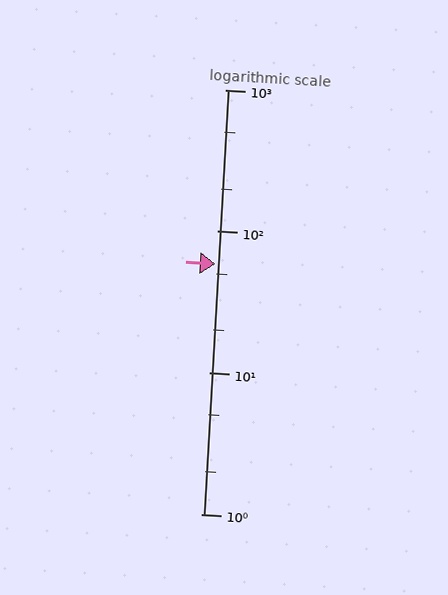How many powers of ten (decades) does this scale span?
The scale spans 3 decades, from 1 to 1000.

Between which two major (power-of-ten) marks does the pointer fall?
The pointer is between 10 and 100.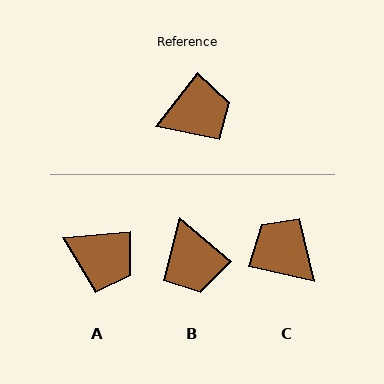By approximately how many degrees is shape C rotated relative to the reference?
Approximately 115 degrees counter-clockwise.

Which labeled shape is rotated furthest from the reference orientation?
C, about 115 degrees away.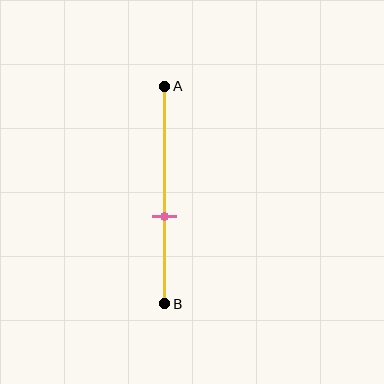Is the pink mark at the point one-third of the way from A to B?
No, the mark is at about 60% from A, not at the 33% one-third point.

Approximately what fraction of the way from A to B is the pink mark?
The pink mark is approximately 60% of the way from A to B.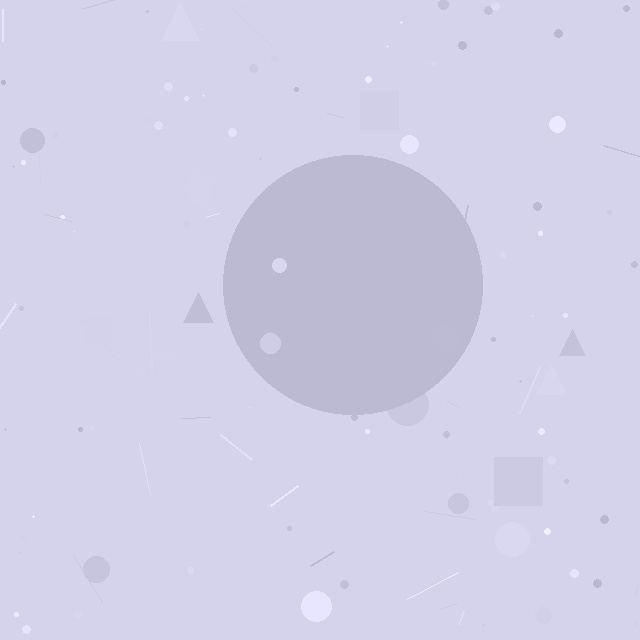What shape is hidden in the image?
A circle is hidden in the image.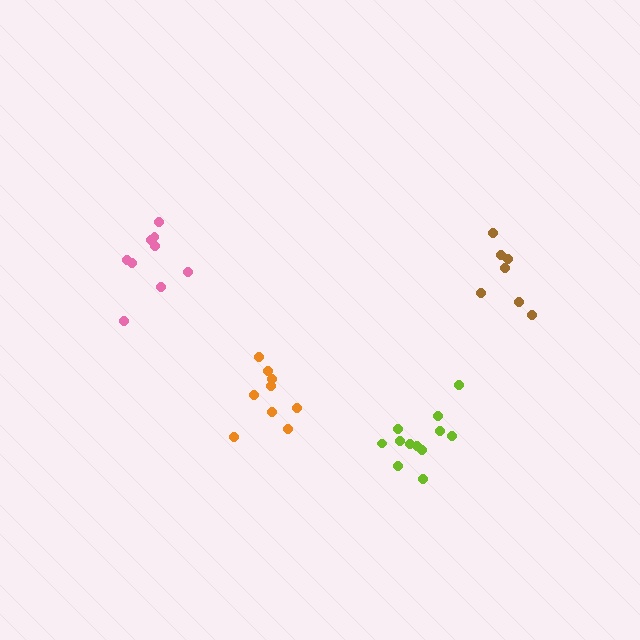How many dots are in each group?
Group 1: 12 dots, Group 2: 9 dots, Group 3: 9 dots, Group 4: 7 dots (37 total).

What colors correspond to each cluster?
The clusters are colored: lime, pink, orange, brown.